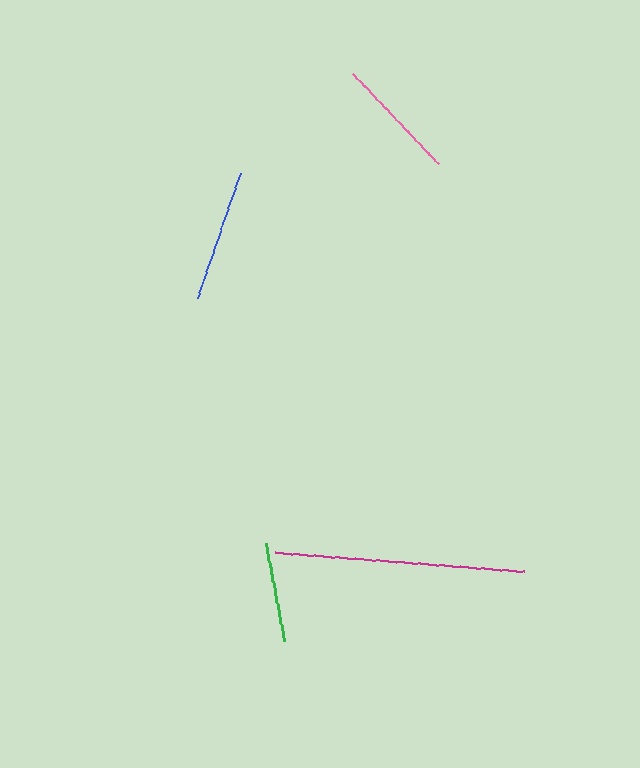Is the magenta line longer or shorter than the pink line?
The magenta line is longer than the pink line.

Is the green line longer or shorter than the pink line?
The pink line is longer than the green line.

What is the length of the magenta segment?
The magenta segment is approximately 250 pixels long.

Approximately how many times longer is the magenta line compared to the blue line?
The magenta line is approximately 1.9 times the length of the blue line.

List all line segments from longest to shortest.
From longest to shortest: magenta, blue, pink, green.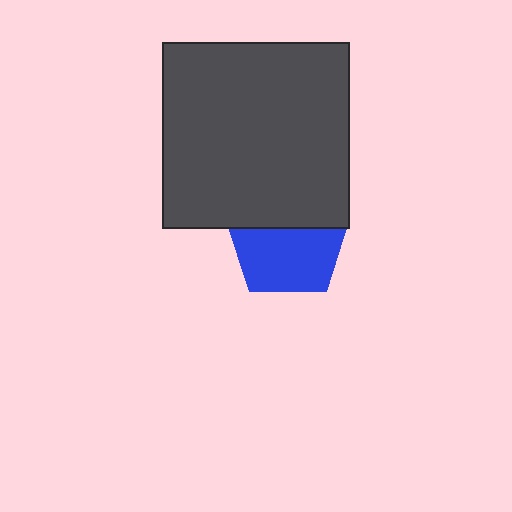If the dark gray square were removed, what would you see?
You would see the complete blue pentagon.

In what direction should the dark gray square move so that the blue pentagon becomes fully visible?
The dark gray square should move up. That is the shortest direction to clear the overlap and leave the blue pentagon fully visible.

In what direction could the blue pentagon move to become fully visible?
The blue pentagon could move down. That would shift it out from behind the dark gray square entirely.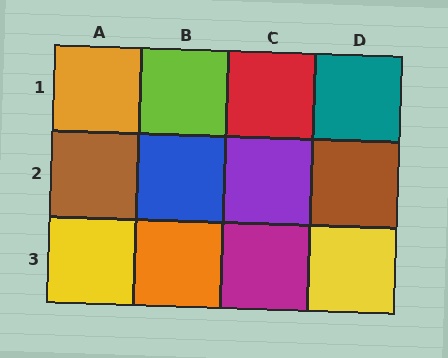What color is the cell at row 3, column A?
Yellow.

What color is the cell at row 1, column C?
Red.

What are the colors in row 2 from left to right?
Brown, blue, purple, brown.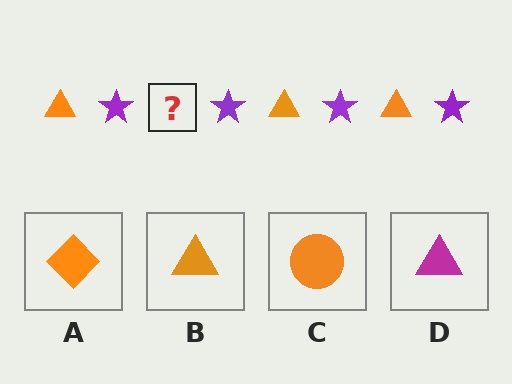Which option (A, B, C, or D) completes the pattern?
B.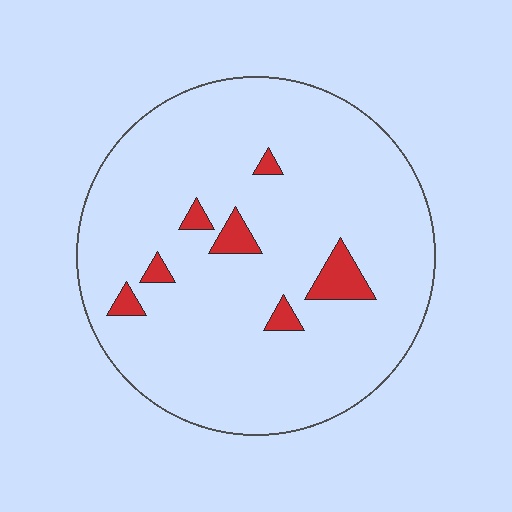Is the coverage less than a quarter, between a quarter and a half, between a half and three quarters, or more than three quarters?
Less than a quarter.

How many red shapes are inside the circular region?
7.